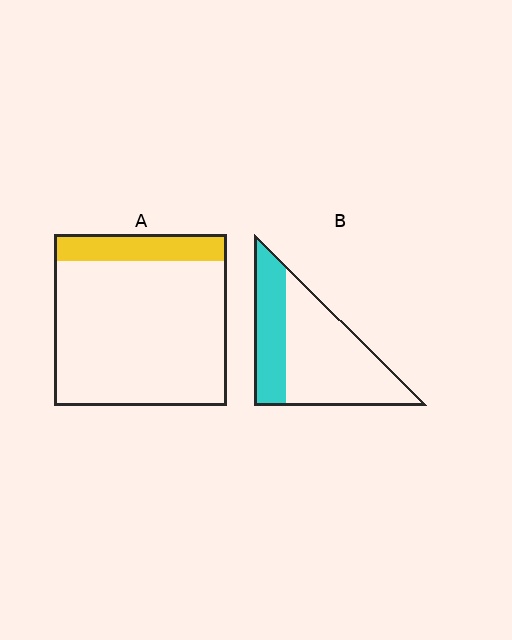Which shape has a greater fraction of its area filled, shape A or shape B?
Shape B.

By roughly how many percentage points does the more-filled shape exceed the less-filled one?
By roughly 20 percentage points (B over A).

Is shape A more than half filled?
No.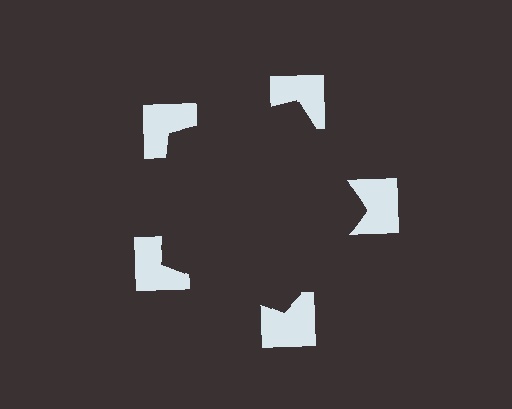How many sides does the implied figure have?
5 sides.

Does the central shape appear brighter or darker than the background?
It typically appears slightly darker than the background, even though no actual brightness change is drawn.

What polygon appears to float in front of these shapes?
An illusory pentagon — its edges are inferred from the aligned wedge cuts in the notched squares, not physically drawn.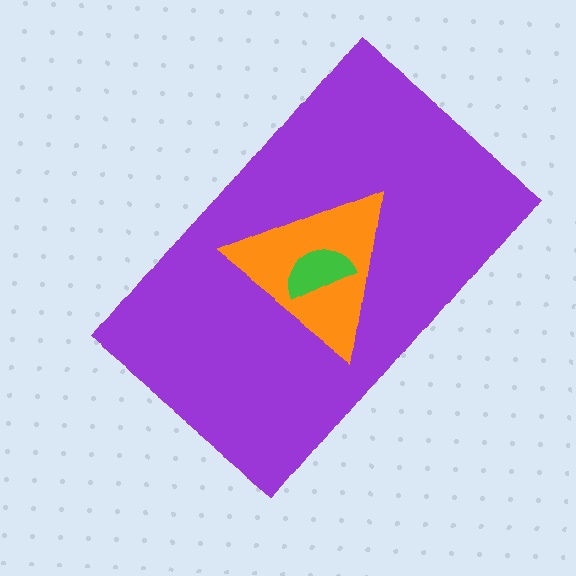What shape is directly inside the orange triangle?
The green semicircle.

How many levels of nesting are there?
3.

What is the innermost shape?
The green semicircle.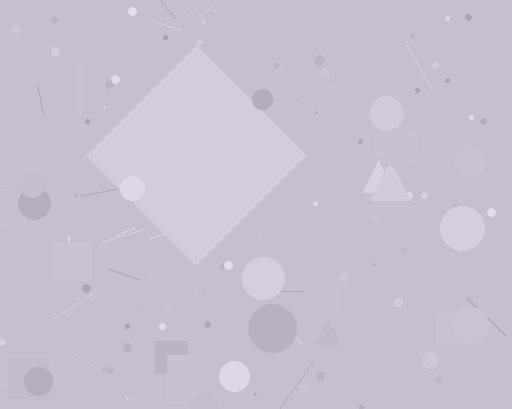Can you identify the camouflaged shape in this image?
The camouflaged shape is a diamond.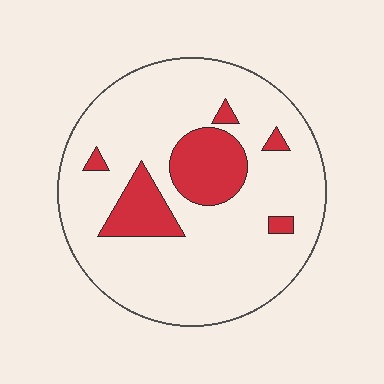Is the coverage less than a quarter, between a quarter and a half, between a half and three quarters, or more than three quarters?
Less than a quarter.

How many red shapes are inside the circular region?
6.